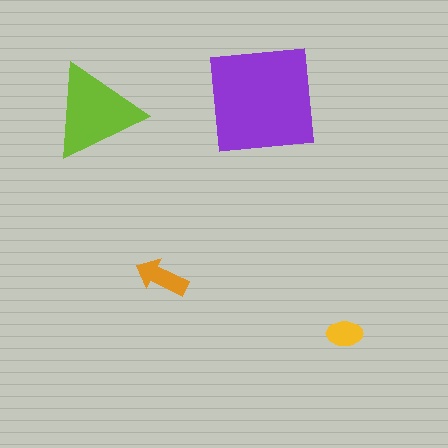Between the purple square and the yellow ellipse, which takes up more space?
The purple square.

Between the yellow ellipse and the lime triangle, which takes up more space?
The lime triangle.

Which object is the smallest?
The yellow ellipse.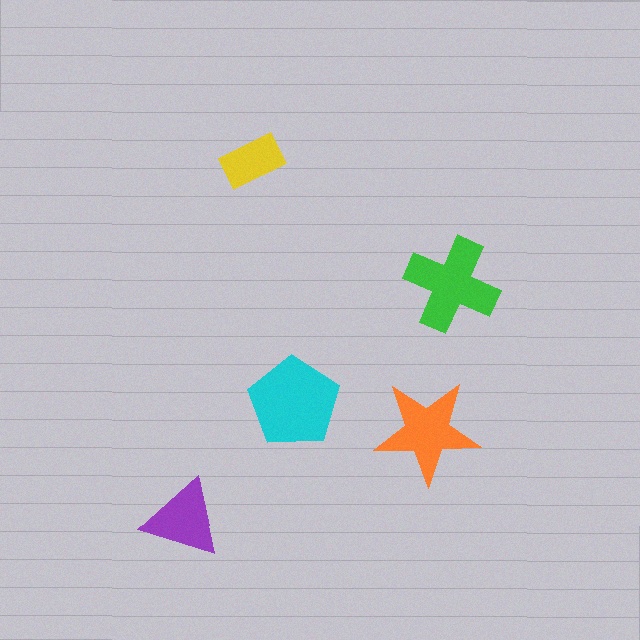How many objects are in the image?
There are 5 objects in the image.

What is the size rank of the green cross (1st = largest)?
2nd.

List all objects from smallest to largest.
The yellow rectangle, the purple triangle, the orange star, the green cross, the cyan pentagon.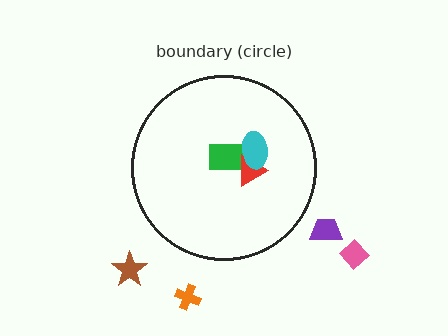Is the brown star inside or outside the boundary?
Outside.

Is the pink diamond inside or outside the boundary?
Outside.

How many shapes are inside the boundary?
3 inside, 4 outside.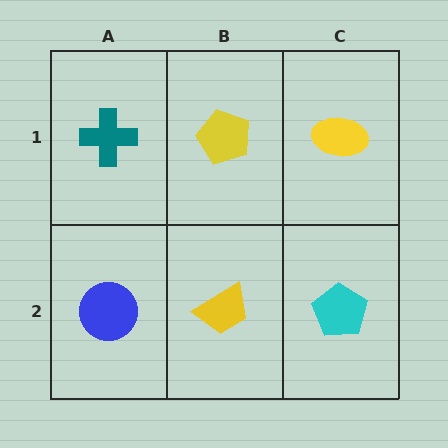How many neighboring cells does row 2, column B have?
3.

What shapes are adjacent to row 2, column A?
A teal cross (row 1, column A), a yellow trapezoid (row 2, column B).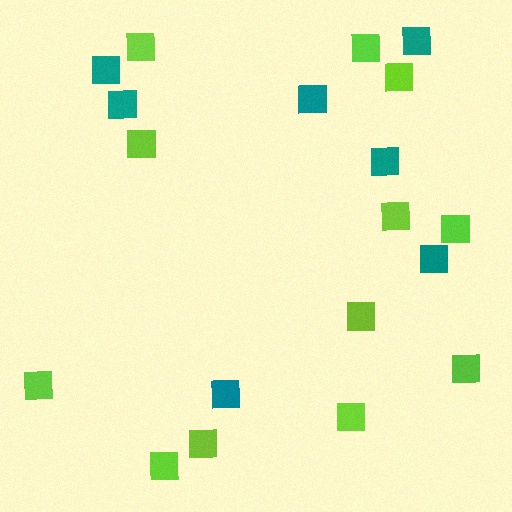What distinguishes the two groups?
There are 2 groups: one group of teal squares (7) and one group of lime squares (12).